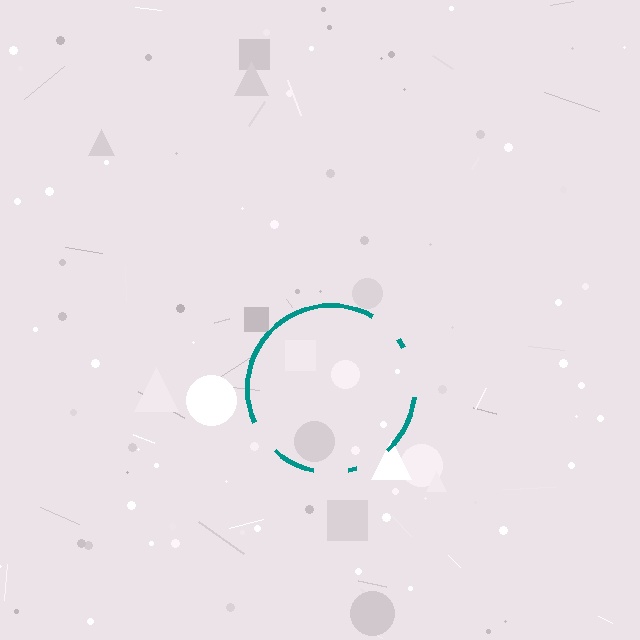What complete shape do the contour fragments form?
The contour fragments form a circle.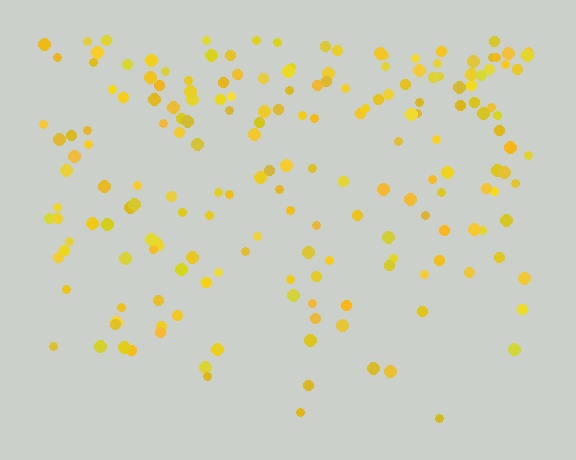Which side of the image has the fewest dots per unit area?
The bottom.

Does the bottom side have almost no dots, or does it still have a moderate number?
Still a moderate number, just noticeably fewer than the top.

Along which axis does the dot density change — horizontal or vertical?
Vertical.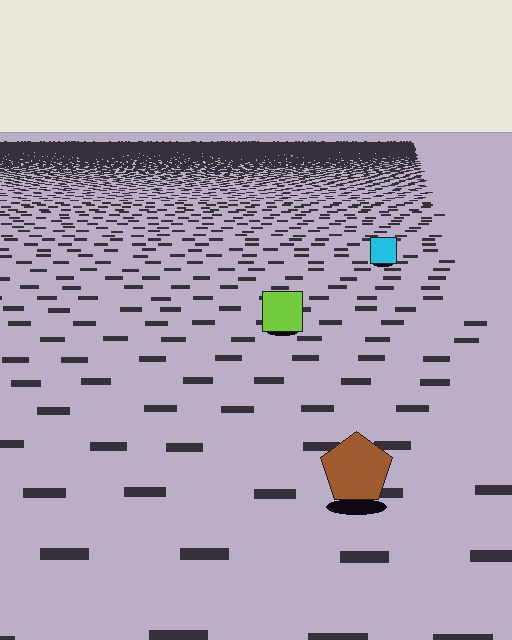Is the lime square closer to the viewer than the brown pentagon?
No. The brown pentagon is closer — you can tell from the texture gradient: the ground texture is coarser near it.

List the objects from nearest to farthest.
From nearest to farthest: the brown pentagon, the lime square, the cyan square.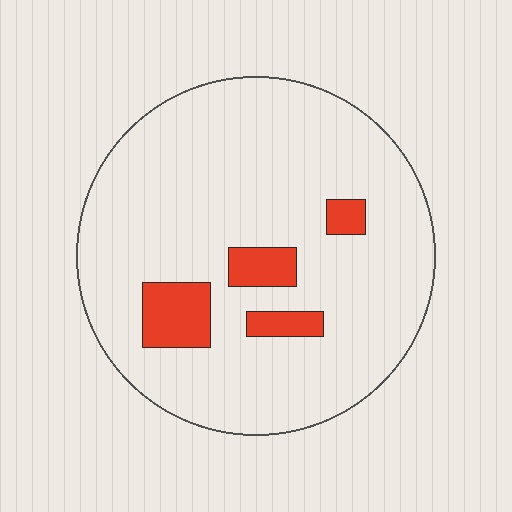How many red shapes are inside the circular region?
4.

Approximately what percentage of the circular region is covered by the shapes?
Approximately 10%.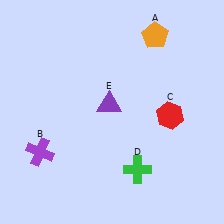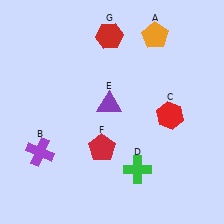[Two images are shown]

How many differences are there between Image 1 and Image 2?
There are 2 differences between the two images.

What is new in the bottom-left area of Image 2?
A red pentagon (F) was added in the bottom-left area of Image 2.